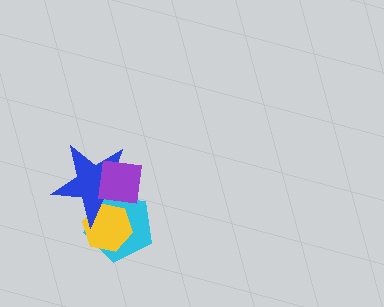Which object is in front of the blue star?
The purple square is in front of the blue star.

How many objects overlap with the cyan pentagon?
3 objects overlap with the cyan pentagon.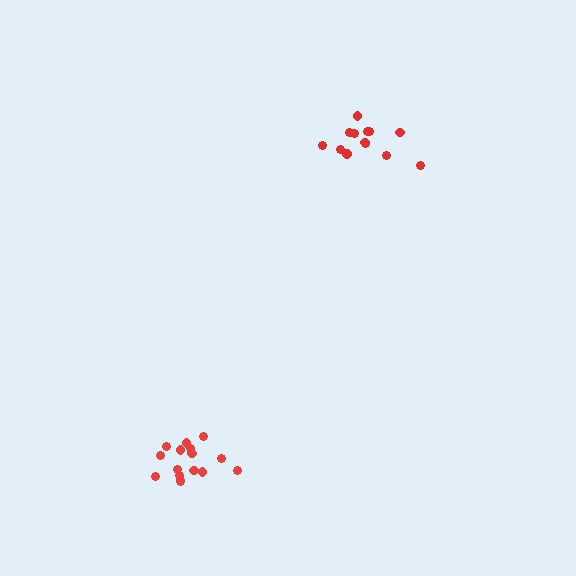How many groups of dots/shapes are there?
There are 2 groups.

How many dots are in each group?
Group 1: 13 dots, Group 2: 16 dots (29 total).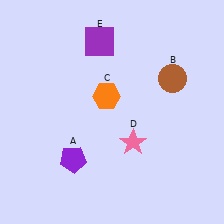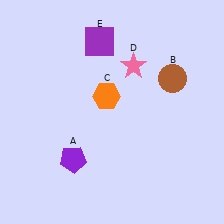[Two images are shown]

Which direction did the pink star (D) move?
The pink star (D) moved up.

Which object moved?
The pink star (D) moved up.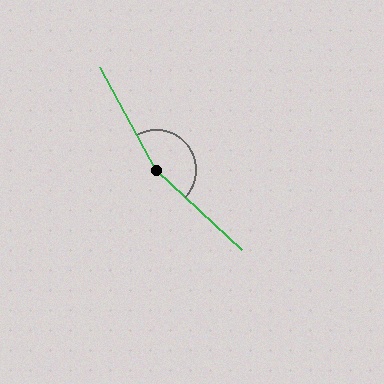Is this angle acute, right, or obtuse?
It is obtuse.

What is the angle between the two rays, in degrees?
Approximately 162 degrees.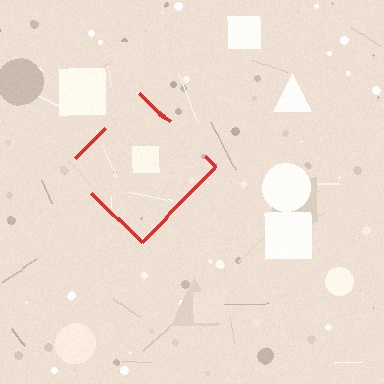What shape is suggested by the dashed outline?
The dashed outline suggests a diamond.